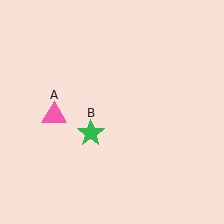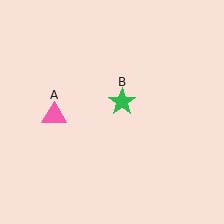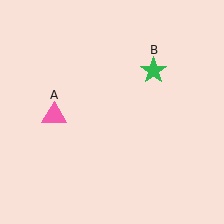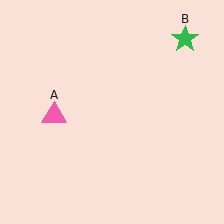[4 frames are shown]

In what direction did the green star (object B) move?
The green star (object B) moved up and to the right.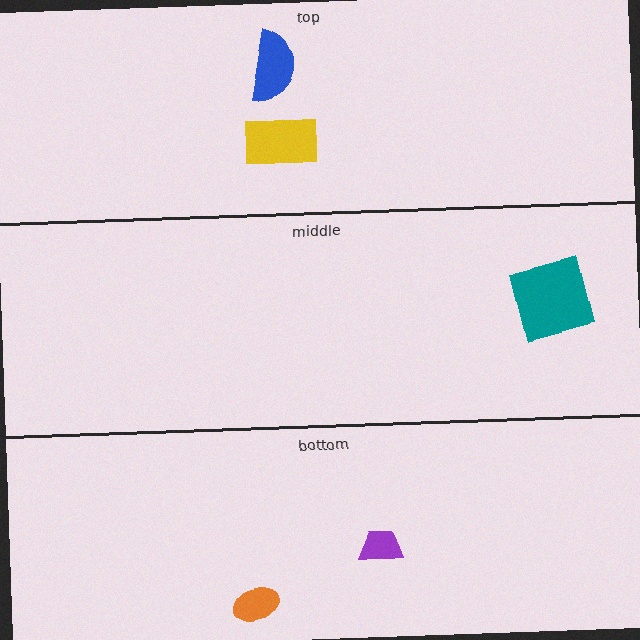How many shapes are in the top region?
2.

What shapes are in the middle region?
The teal square.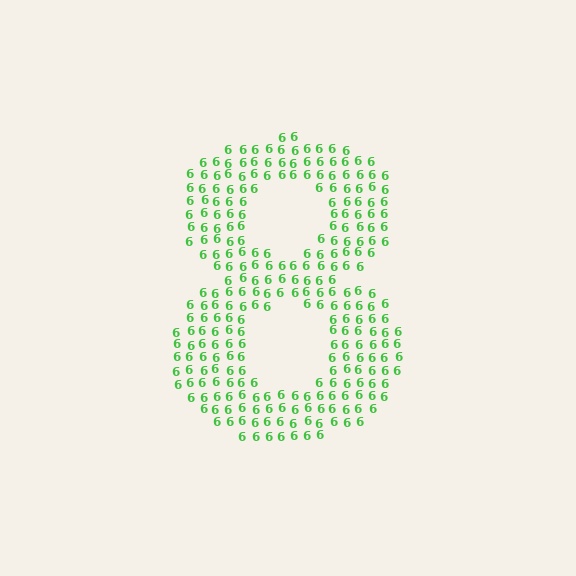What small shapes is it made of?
It is made of small digit 6's.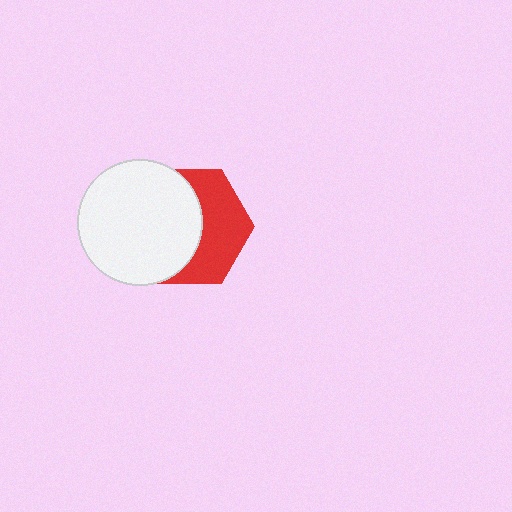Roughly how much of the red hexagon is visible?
About half of it is visible (roughly 46%).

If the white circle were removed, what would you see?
You would see the complete red hexagon.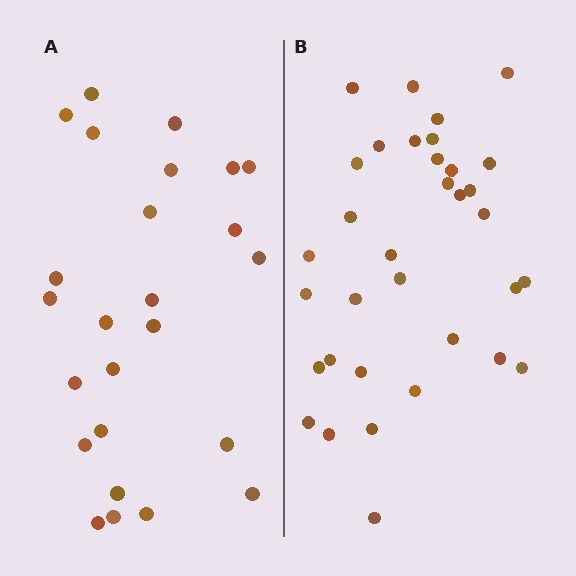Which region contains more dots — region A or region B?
Region B (the right region) has more dots.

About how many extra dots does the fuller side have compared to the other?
Region B has roughly 8 or so more dots than region A.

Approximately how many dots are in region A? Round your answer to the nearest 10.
About 20 dots. (The exact count is 25, which rounds to 20.)